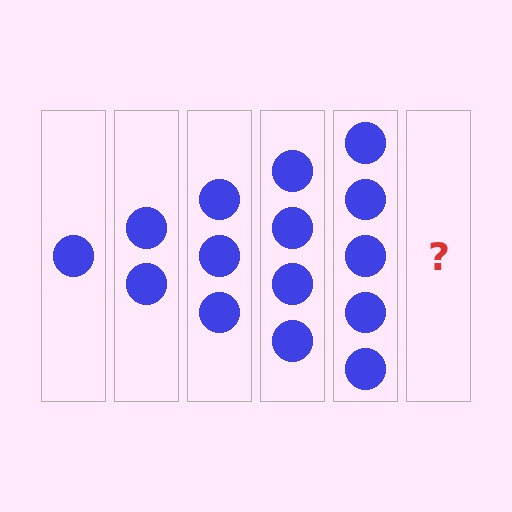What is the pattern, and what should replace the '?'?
The pattern is that each step adds one more circle. The '?' should be 6 circles.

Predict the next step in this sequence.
The next step is 6 circles.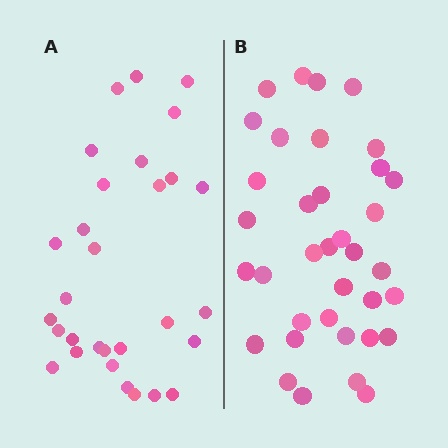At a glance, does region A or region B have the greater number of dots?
Region B (the right region) has more dots.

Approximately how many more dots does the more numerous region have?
Region B has about 6 more dots than region A.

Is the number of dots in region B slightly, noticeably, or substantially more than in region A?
Region B has only slightly more — the two regions are fairly close. The ratio is roughly 1.2 to 1.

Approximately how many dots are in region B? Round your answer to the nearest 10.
About 40 dots. (The exact count is 36, which rounds to 40.)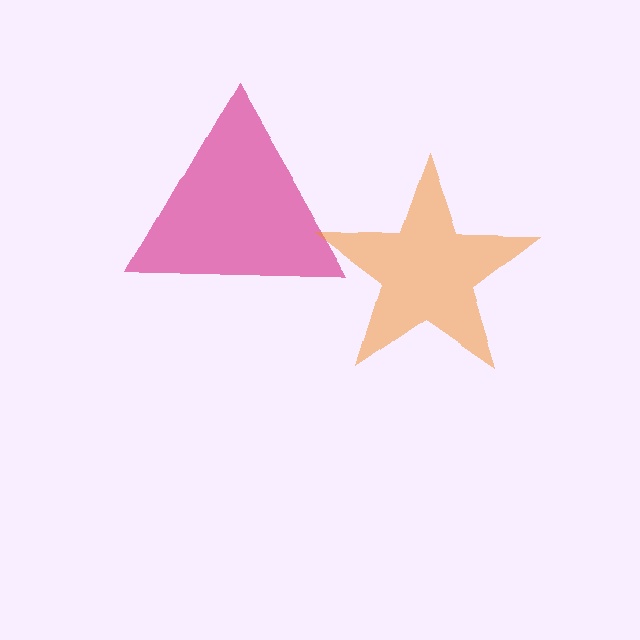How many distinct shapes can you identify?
There are 2 distinct shapes: a magenta triangle, an orange star.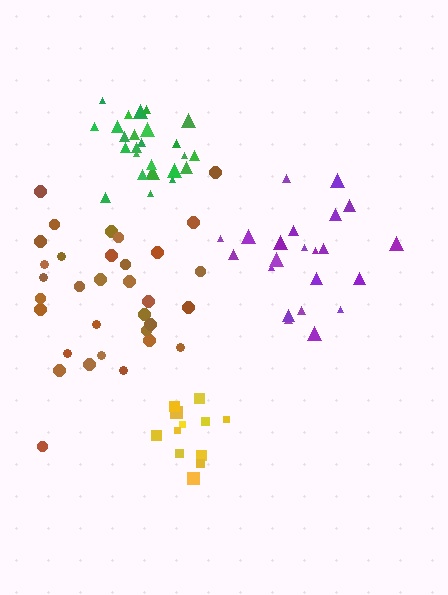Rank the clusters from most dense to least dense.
green, purple, yellow, brown.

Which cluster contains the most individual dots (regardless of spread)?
Brown (33).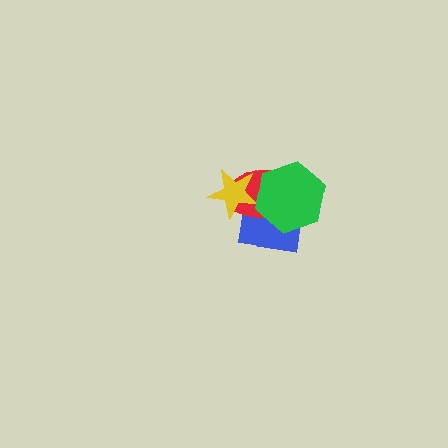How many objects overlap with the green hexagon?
3 objects overlap with the green hexagon.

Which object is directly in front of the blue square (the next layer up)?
The red ellipse is directly in front of the blue square.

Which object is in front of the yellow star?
The green hexagon is in front of the yellow star.